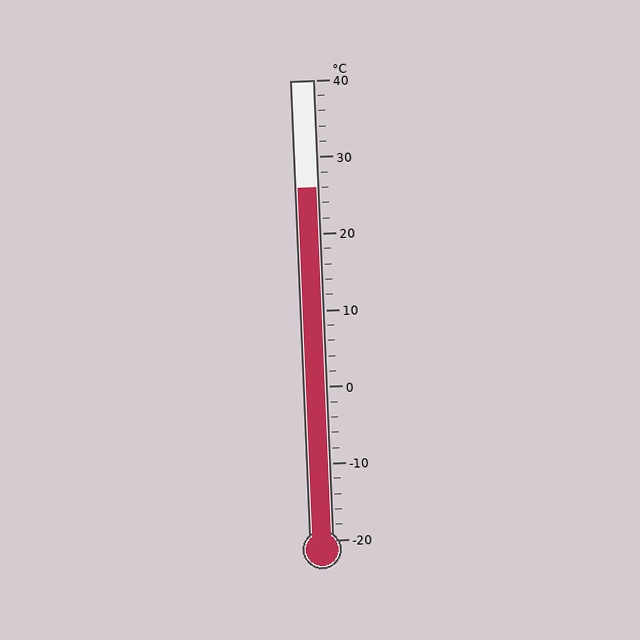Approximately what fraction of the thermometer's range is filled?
The thermometer is filled to approximately 75% of its range.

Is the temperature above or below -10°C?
The temperature is above -10°C.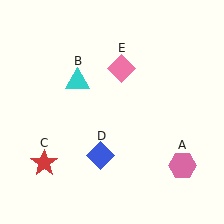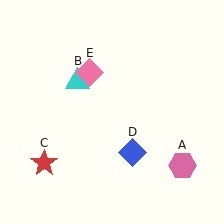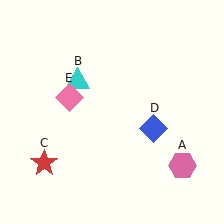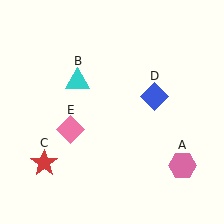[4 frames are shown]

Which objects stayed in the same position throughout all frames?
Pink hexagon (object A) and cyan triangle (object B) and red star (object C) remained stationary.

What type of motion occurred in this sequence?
The blue diamond (object D), pink diamond (object E) rotated counterclockwise around the center of the scene.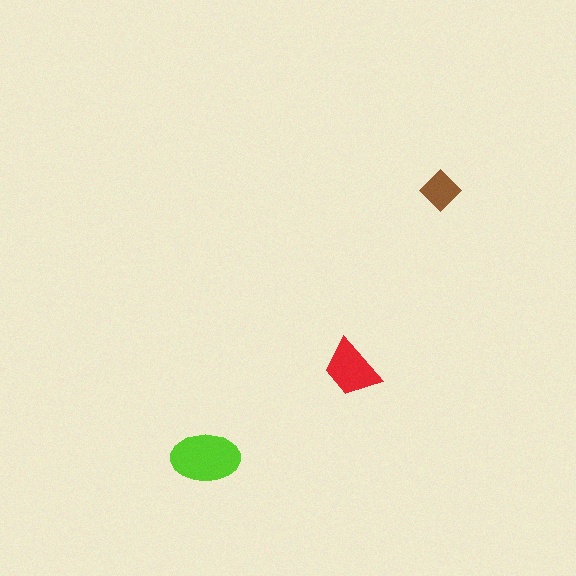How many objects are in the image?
There are 3 objects in the image.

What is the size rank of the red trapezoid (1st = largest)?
2nd.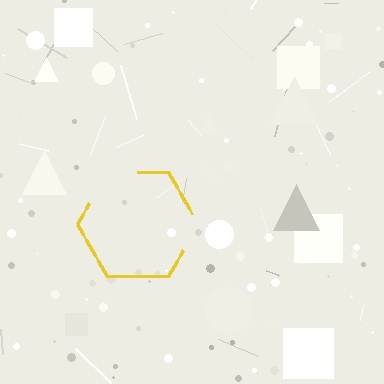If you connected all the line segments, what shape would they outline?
They would outline a hexagon.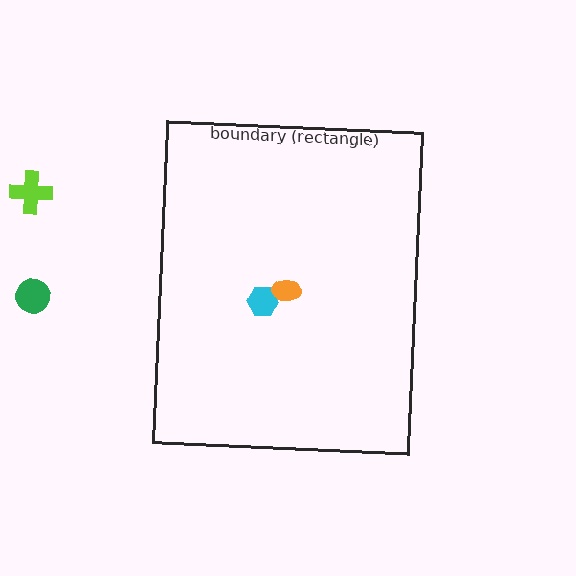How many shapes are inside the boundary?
2 inside, 2 outside.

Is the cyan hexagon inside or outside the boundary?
Inside.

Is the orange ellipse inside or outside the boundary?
Inside.